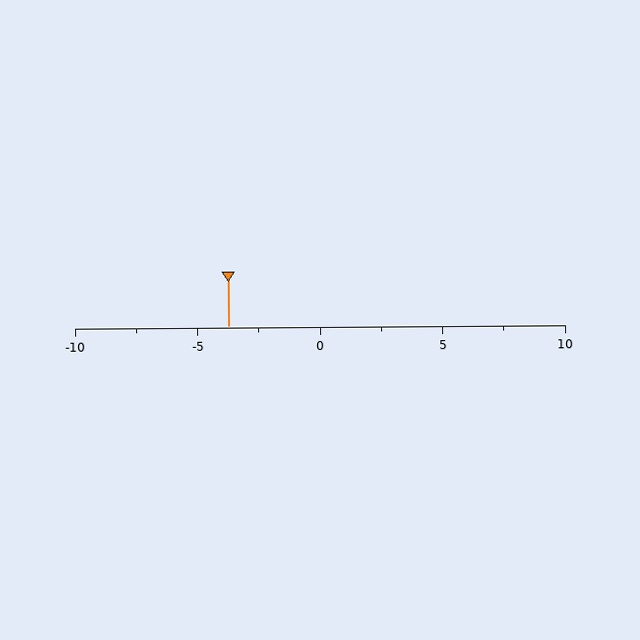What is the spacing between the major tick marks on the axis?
The major ticks are spaced 5 apart.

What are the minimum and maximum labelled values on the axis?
The axis runs from -10 to 10.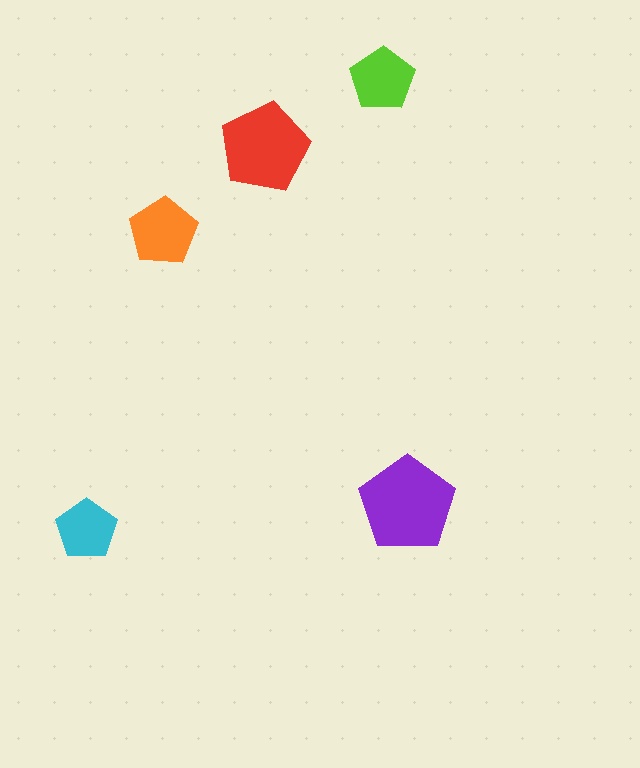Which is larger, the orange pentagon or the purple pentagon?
The purple one.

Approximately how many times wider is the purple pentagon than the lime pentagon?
About 1.5 times wider.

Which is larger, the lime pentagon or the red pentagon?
The red one.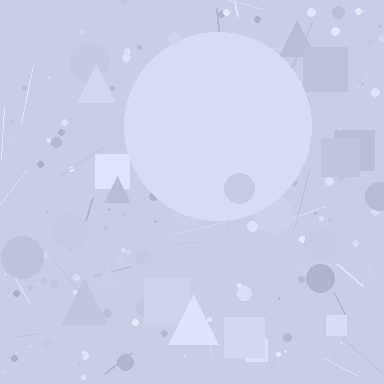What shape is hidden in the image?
A circle is hidden in the image.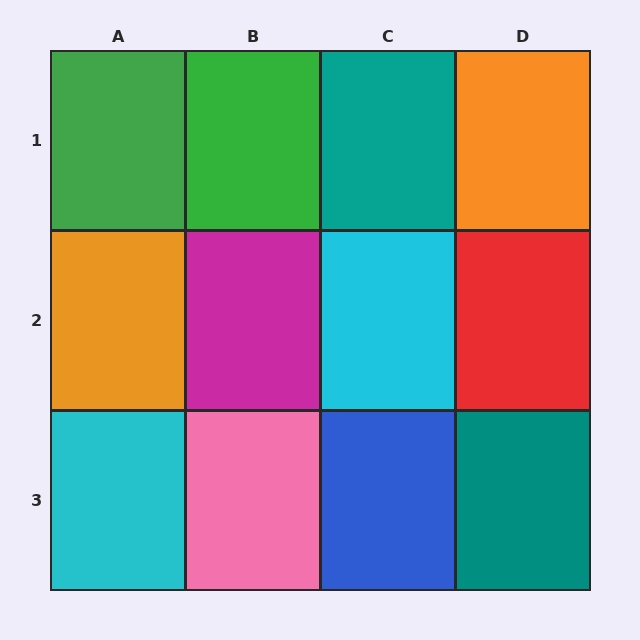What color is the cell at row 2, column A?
Orange.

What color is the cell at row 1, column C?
Teal.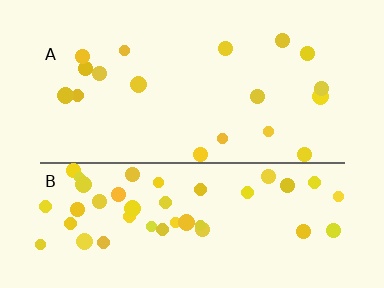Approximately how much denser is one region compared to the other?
Approximately 2.6× — region B over region A.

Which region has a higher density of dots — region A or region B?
B (the bottom).